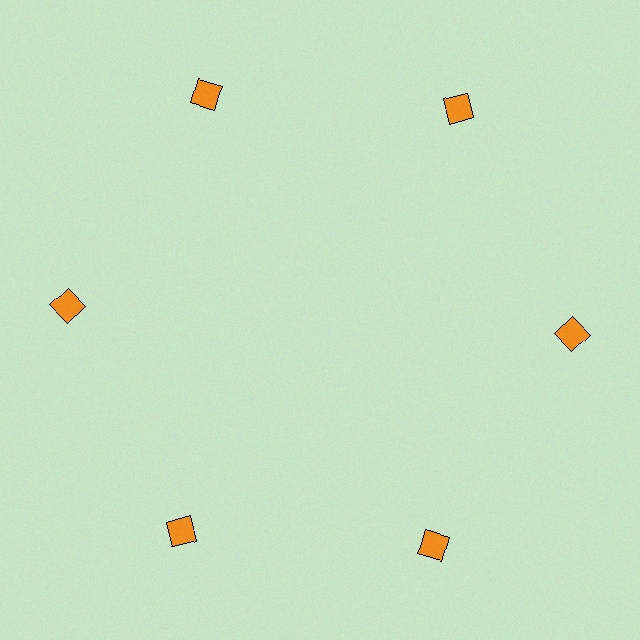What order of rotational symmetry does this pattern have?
This pattern has 6-fold rotational symmetry.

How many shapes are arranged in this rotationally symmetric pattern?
There are 6 shapes, arranged in 6 groups of 1.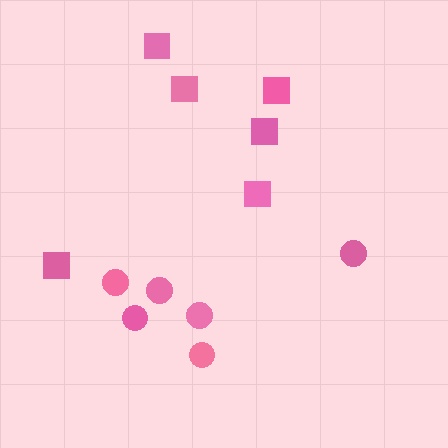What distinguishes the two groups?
There are 2 groups: one group of circles (6) and one group of squares (6).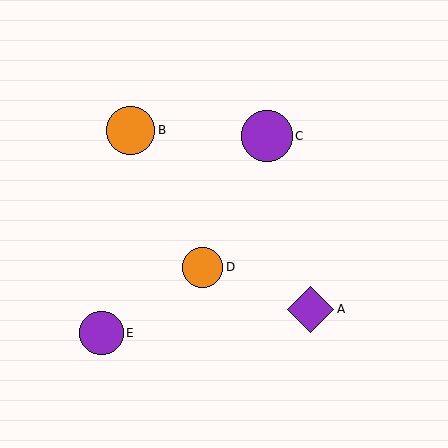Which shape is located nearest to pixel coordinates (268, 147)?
The purple circle (labeled C) at (267, 136) is nearest to that location.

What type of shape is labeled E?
Shape E is a purple circle.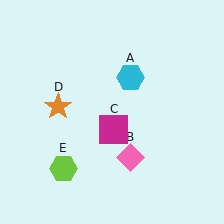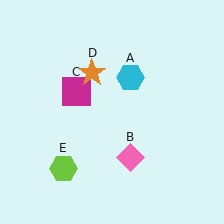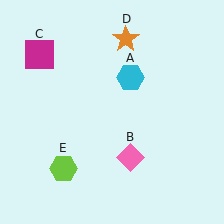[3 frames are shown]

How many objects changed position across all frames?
2 objects changed position: magenta square (object C), orange star (object D).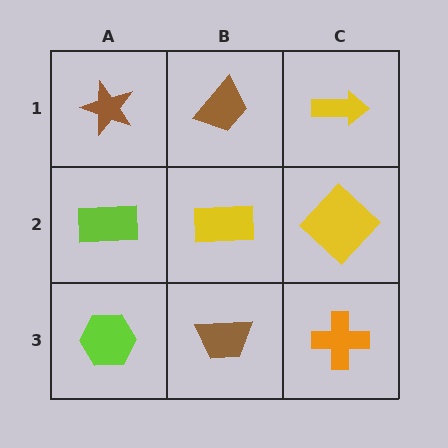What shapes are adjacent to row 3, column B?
A yellow rectangle (row 2, column B), a lime hexagon (row 3, column A), an orange cross (row 3, column C).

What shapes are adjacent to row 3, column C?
A yellow diamond (row 2, column C), a brown trapezoid (row 3, column B).